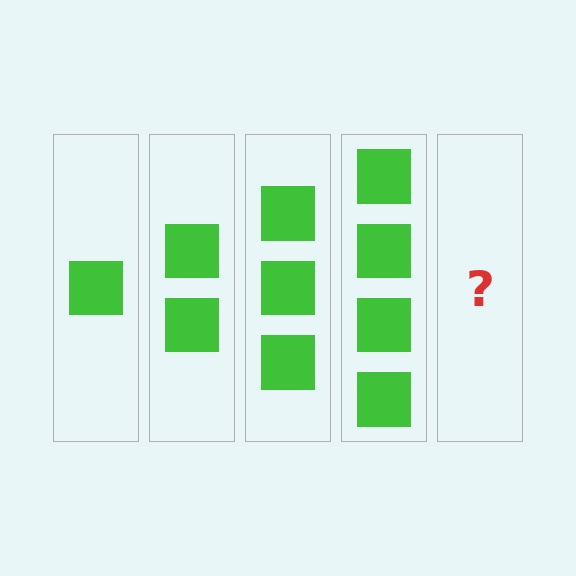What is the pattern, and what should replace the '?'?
The pattern is that each step adds one more square. The '?' should be 5 squares.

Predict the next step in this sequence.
The next step is 5 squares.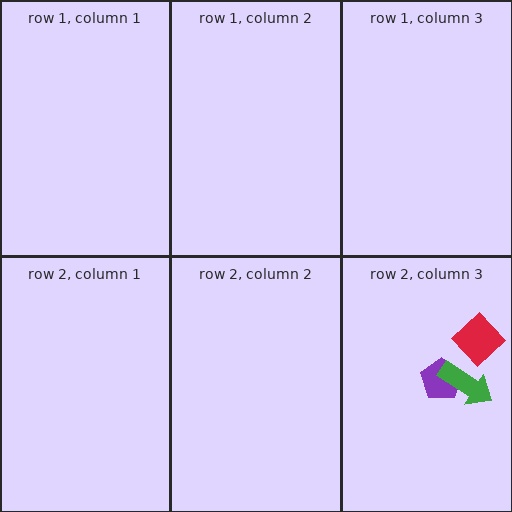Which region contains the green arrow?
The row 2, column 3 region.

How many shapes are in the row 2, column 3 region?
3.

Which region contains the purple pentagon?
The row 2, column 3 region.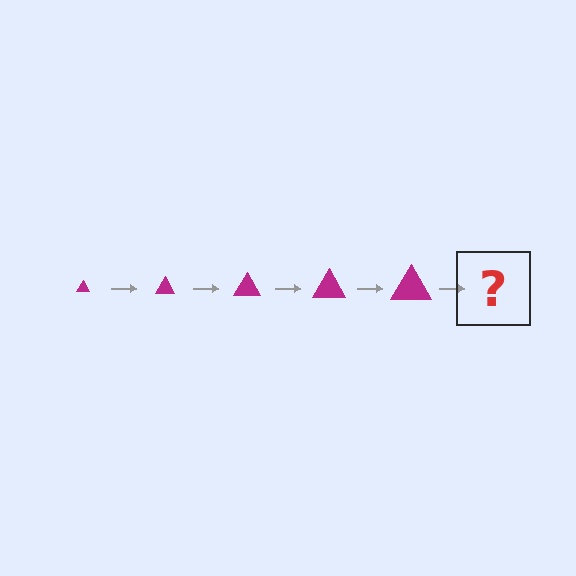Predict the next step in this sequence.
The next step is a magenta triangle, larger than the previous one.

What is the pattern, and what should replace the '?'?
The pattern is that the triangle gets progressively larger each step. The '?' should be a magenta triangle, larger than the previous one.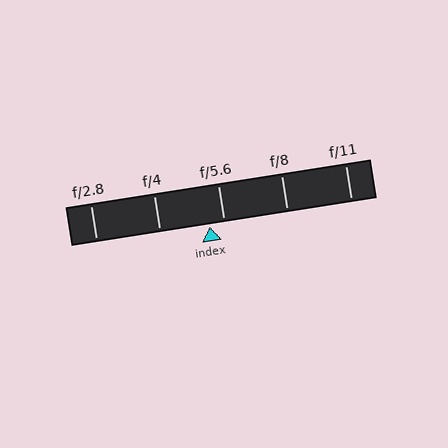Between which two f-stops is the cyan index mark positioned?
The index mark is between f/4 and f/5.6.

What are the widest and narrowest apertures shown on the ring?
The widest aperture shown is f/2.8 and the narrowest is f/11.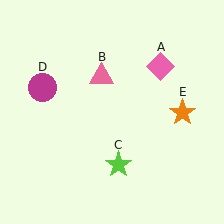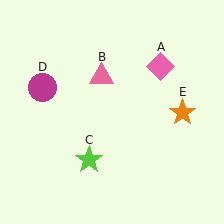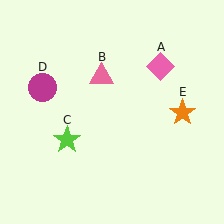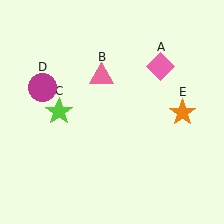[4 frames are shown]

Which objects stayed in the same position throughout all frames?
Pink diamond (object A) and pink triangle (object B) and magenta circle (object D) and orange star (object E) remained stationary.